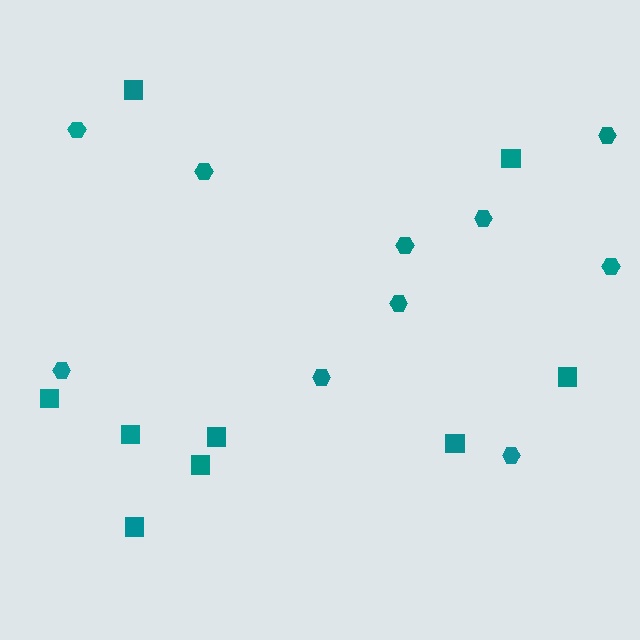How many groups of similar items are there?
There are 2 groups: one group of squares (9) and one group of hexagons (10).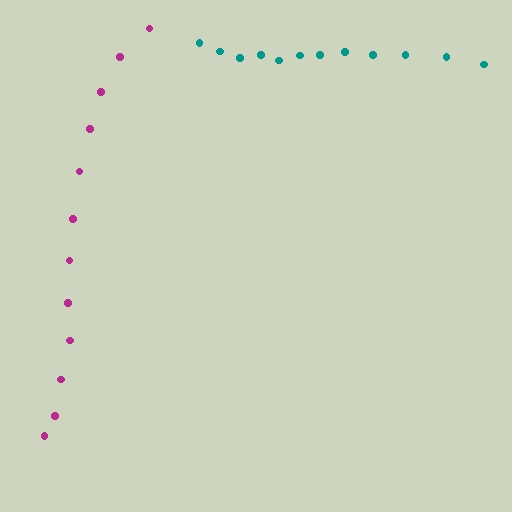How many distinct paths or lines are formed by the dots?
There are 2 distinct paths.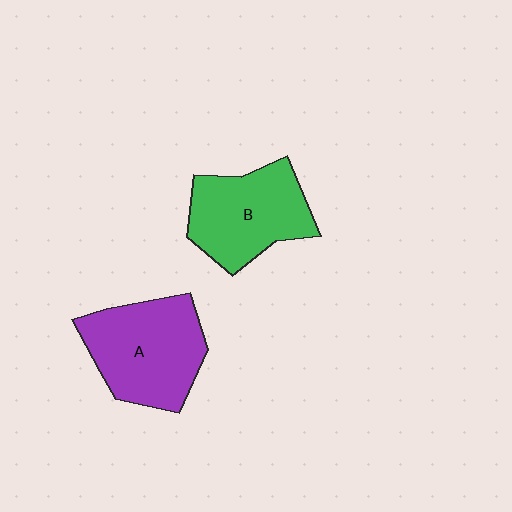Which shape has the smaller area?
Shape B (green).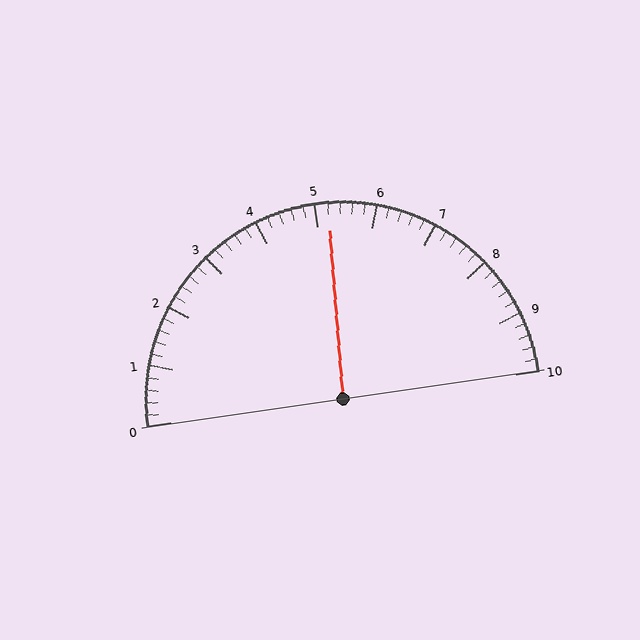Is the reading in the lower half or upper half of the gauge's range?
The reading is in the upper half of the range (0 to 10).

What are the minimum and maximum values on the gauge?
The gauge ranges from 0 to 10.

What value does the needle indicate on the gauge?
The needle indicates approximately 5.2.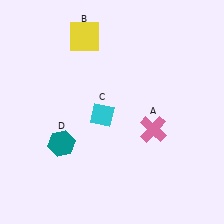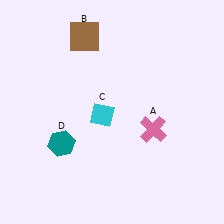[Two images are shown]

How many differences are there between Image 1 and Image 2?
There is 1 difference between the two images.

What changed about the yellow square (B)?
In Image 1, B is yellow. In Image 2, it changed to brown.